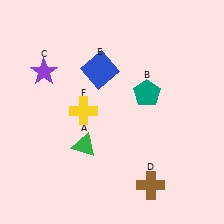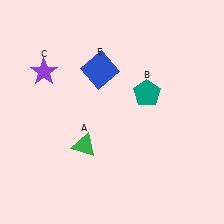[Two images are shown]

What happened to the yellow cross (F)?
The yellow cross (F) was removed in Image 2. It was in the top-left area of Image 1.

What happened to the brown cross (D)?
The brown cross (D) was removed in Image 2. It was in the bottom-right area of Image 1.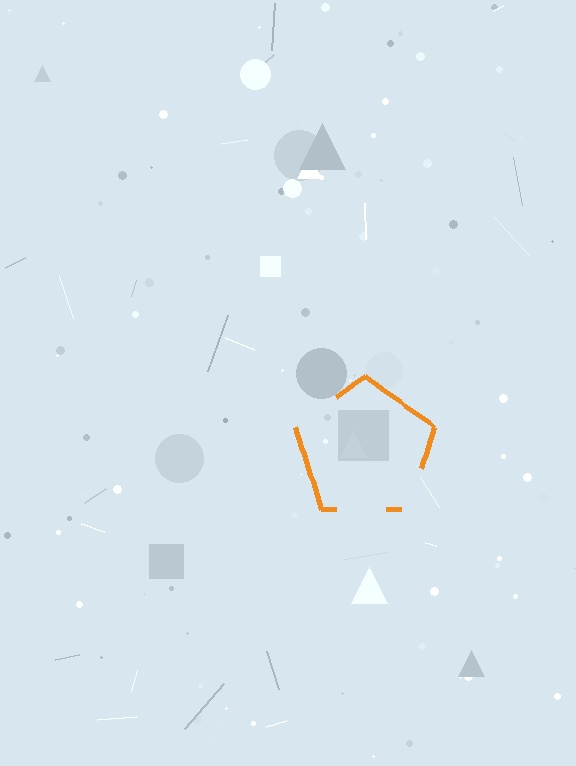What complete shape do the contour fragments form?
The contour fragments form a pentagon.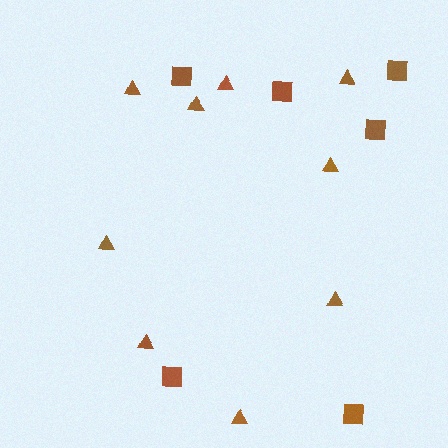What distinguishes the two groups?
There are 2 groups: one group of squares (6) and one group of triangles (9).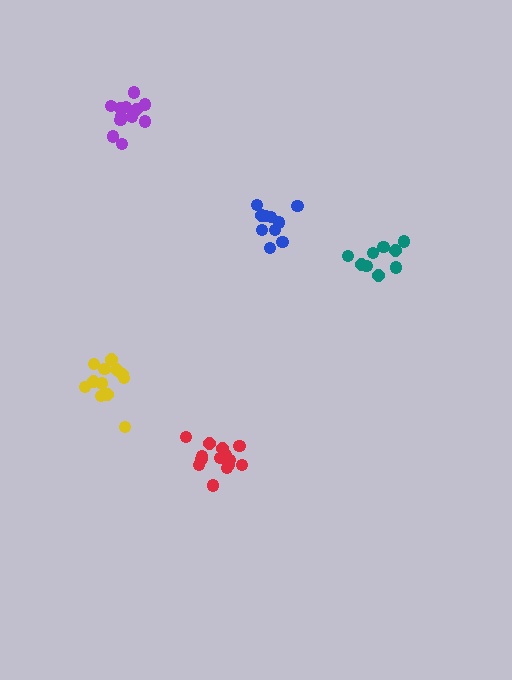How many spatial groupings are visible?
There are 5 spatial groupings.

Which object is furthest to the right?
The teal cluster is rightmost.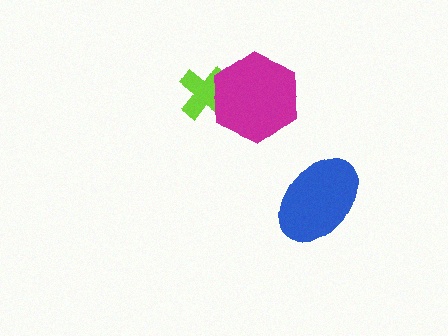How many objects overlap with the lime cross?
1 object overlaps with the lime cross.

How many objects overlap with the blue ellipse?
0 objects overlap with the blue ellipse.